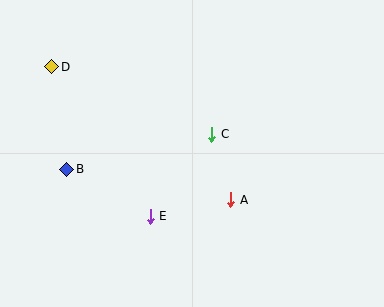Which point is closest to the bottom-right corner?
Point A is closest to the bottom-right corner.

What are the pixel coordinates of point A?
Point A is at (231, 200).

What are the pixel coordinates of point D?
Point D is at (52, 67).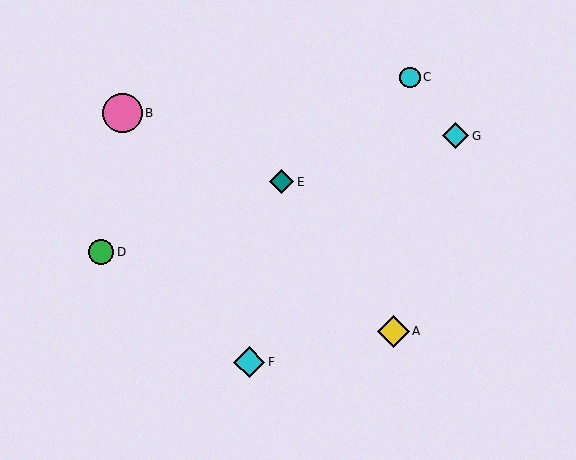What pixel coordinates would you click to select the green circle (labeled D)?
Click at (101, 252) to select the green circle D.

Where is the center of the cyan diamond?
The center of the cyan diamond is at (456, 136).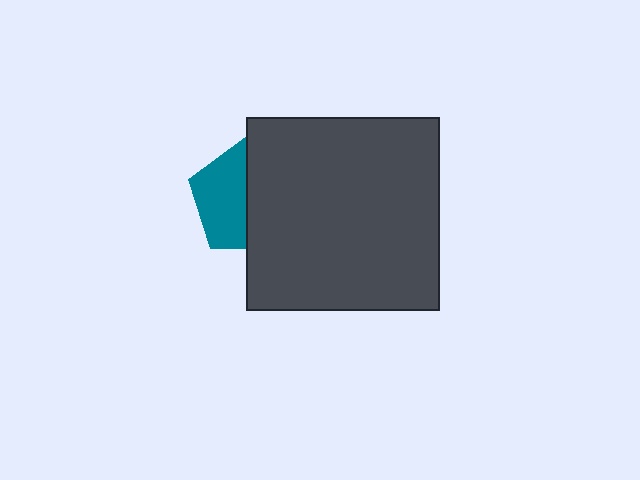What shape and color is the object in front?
The object in front is a dark gray square.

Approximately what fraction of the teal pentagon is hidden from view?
Roughly 52% of the teal pentagon is hidden behind the dark gray square.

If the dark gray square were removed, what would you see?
You would see the complete teal pentagon.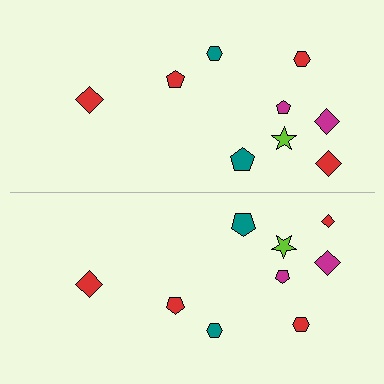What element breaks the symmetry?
The red diamond on the bottom side has a different size than its mirror counterpart.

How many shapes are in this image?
There are 18 shapes in this image.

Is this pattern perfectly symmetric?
No, the pattern is not perfectly symmetric. The red diamond on the bottom side has a different size than its mirror counterpart.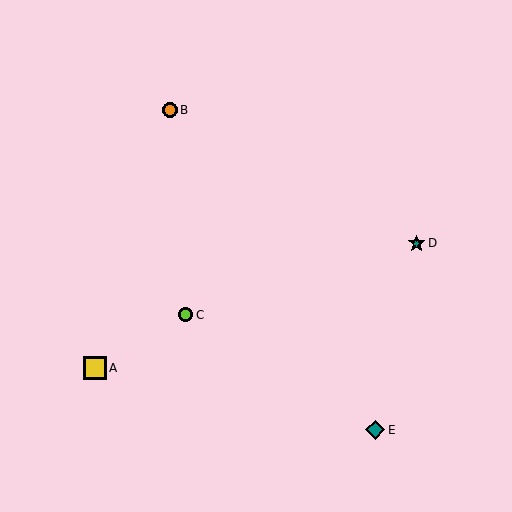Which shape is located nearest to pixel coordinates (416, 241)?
The teal star (labeled D) at (417, 243) is nearest to that location.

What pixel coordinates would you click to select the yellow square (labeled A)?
Click at (95, 368) to select the yellow square A.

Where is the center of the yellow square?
The center of the yellow square is at (95, 368).